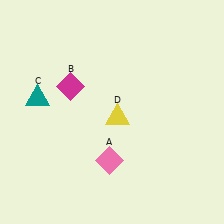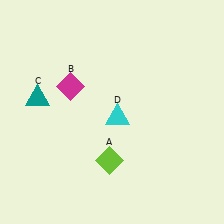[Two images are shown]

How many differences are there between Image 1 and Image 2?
There are 2 differences between the two images.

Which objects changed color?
A changed from pink to lime. D changed from yellow to cyan.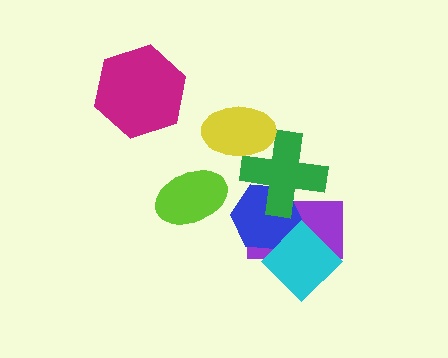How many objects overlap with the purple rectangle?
3 objects overlap with the purple rectangle.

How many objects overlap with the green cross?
3 objects overlap with the green cross.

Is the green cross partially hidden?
Yes, it is partially covered by another shape.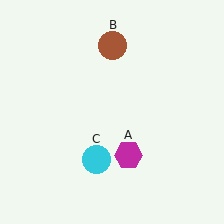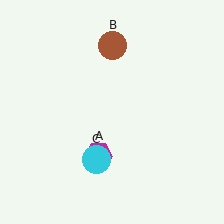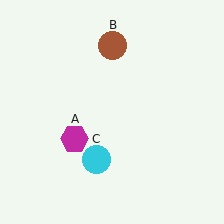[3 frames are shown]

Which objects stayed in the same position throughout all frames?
Brown circle (object B) and cyan circle (object C) remained stationary.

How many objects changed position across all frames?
1 object changed position: magenta hexagon (object A).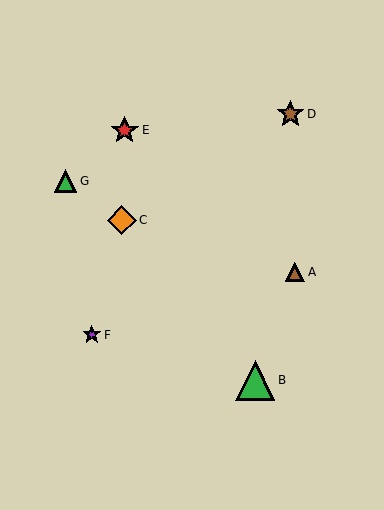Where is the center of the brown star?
The center of the brown star is at (290, 114).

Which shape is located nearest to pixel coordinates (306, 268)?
The brown triangle (labeled A) at (295, 272) is nearest to that location.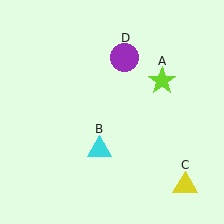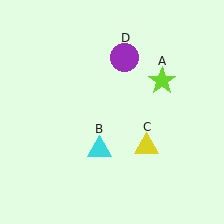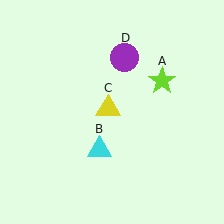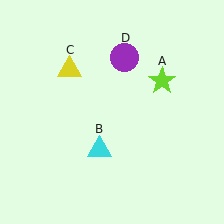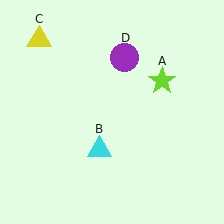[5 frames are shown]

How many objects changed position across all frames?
1 object changed position: yellow triangle (object C).